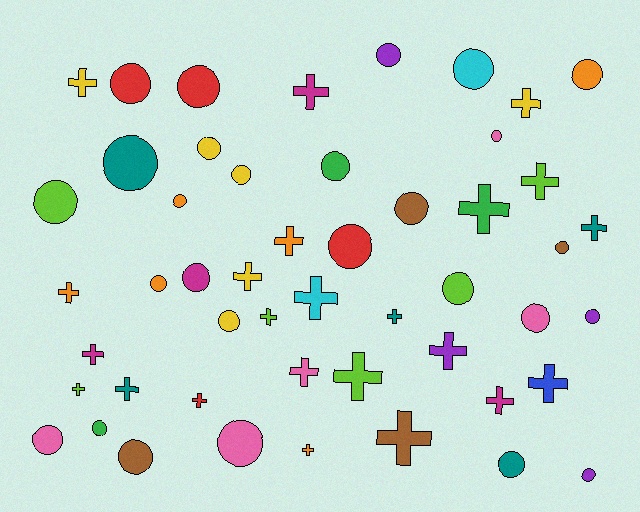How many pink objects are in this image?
There are 5 pink objects.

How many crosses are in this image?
There are 23 crosses.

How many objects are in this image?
There are 50 objects.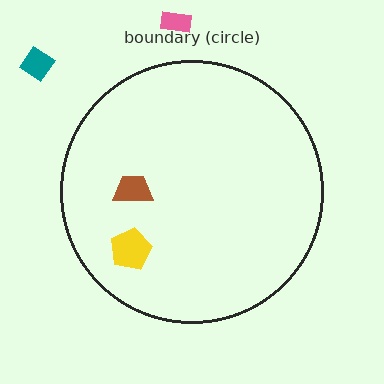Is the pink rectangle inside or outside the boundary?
Outside.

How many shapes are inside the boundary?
2 inside, 2 outside.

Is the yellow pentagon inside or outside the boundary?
Inside.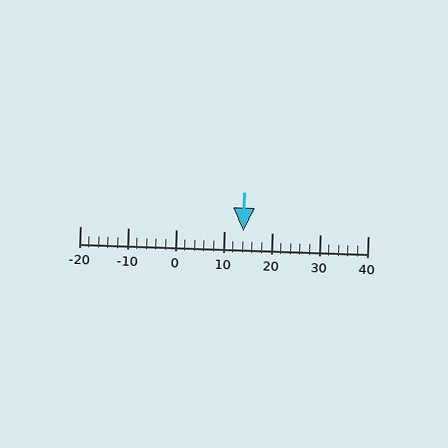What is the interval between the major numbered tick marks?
The major tick marks are spaced 10 units apart.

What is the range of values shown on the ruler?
The ruler shows values from -20 to 40.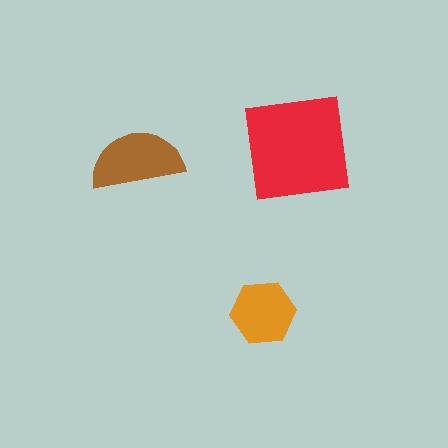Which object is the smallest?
The orange hexagon.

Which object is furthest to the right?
The red square is rightmost.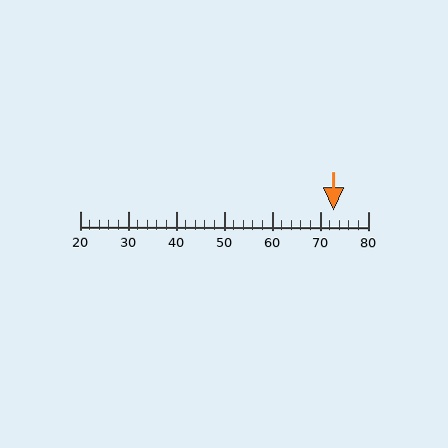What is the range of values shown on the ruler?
The ruler shows values from 20 to 80.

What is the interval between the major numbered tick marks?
The major tick marks are spaced 10 units apart.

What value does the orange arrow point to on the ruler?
The orange arrow points to approximately 73.